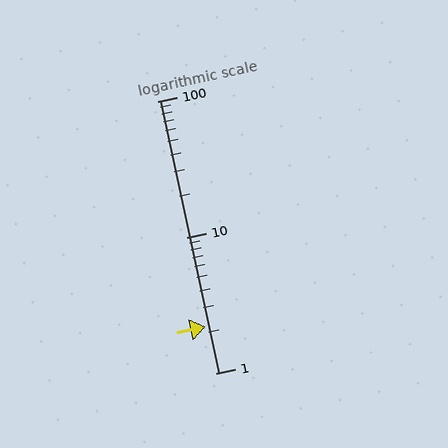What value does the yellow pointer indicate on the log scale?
The pointer indicates approximately 2.2.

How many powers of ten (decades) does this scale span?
The scale spans 2 decades, from 1 to 100.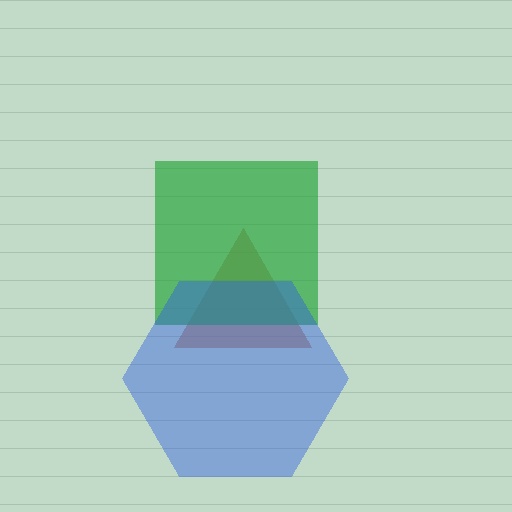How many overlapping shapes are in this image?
There are 3 overlapping shapes in the image.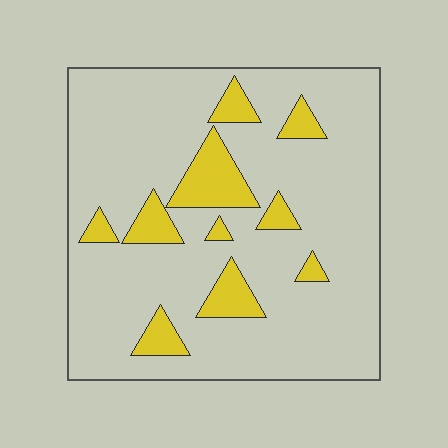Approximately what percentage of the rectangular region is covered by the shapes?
Approximately 15%.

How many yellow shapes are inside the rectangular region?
10.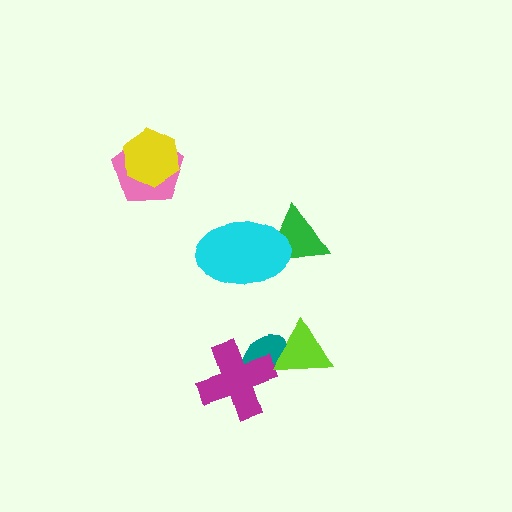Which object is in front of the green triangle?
The cyan ellipse is in front of the green triangle.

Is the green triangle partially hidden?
Yes, it is partially covered by another shape.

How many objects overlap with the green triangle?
1 object overlaps with the green triangle.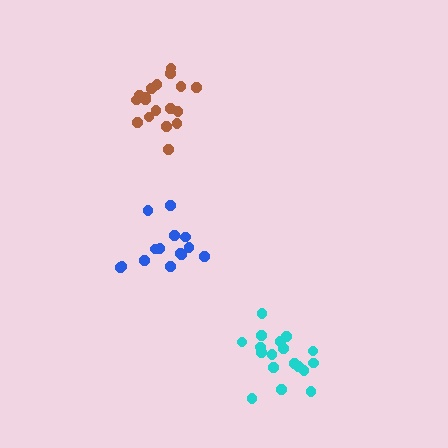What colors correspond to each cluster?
The clusters are colored: blue, brown, cyan.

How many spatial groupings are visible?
There are 3 spatial groupings.